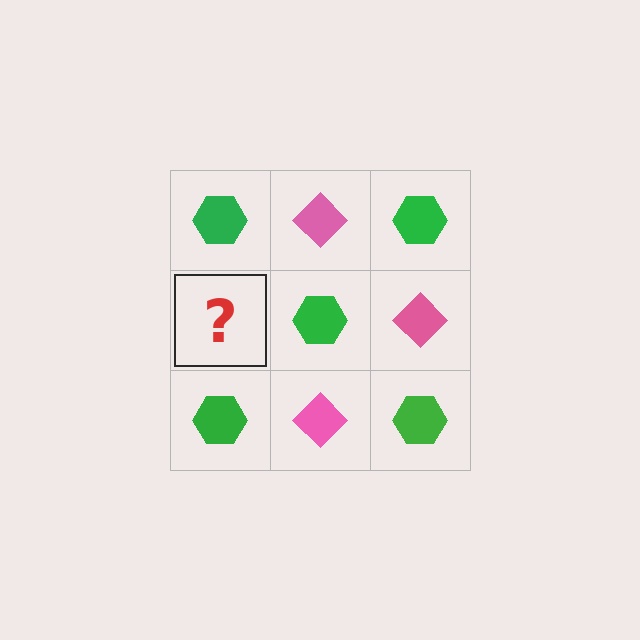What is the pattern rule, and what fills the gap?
The rule is that it alternates green hexagon and pink diamond in a checkerboard pattern. The gap should be filled with a pink diamond.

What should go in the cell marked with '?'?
The missing cell should contain a pink diamond.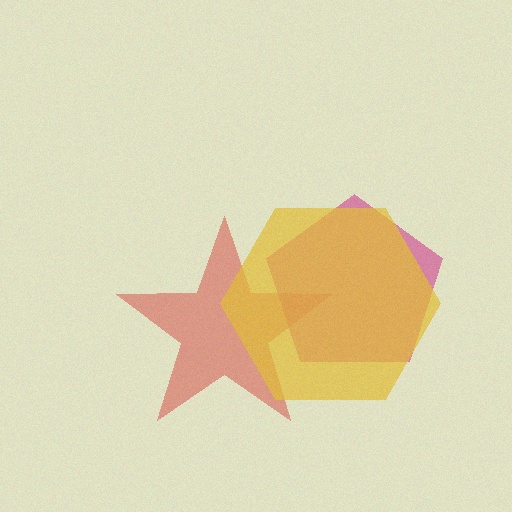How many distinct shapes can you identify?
There are 3 distinct shapes: a red star, a magenta pentagon, a yellow hexagon.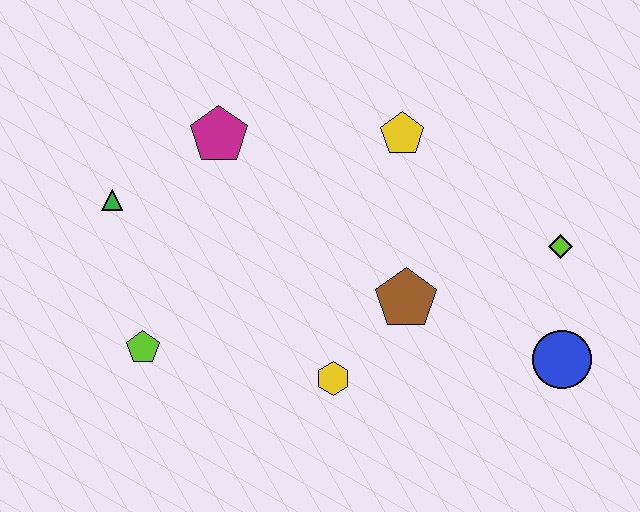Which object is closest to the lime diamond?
The blue circle is closest to the lime diamond.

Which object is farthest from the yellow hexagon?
The green triangle is farthest from the yellow hexagon.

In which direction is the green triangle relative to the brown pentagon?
The green triangle is to the left of the brown pentagon.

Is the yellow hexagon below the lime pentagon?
Yes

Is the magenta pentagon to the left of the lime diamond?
Yes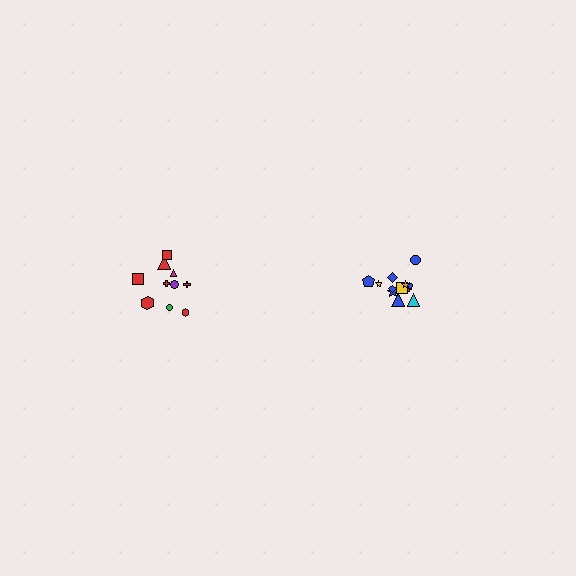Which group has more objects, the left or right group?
The right group.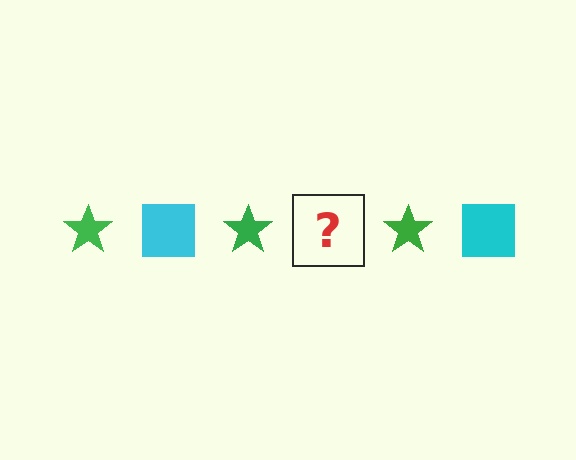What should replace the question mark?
The question mark should be replaced with a cyan square.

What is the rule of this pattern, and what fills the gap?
The rule is that the pattern alternates between green star and cyan square. The gap should be filled with a cyan square.